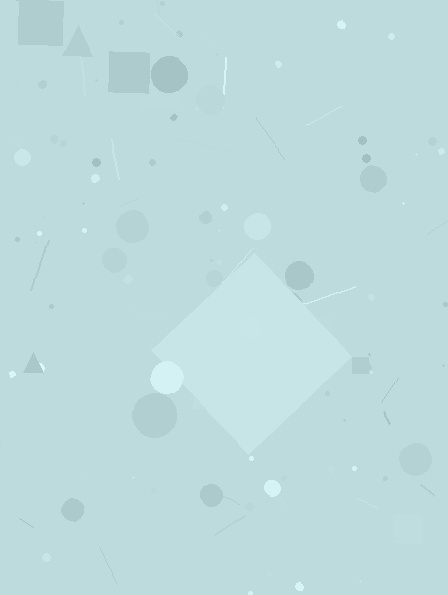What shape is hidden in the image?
A diamond is hidden in the image.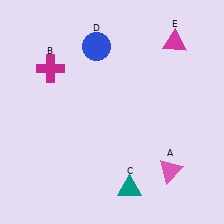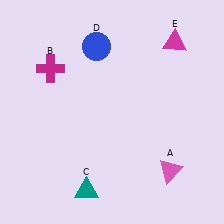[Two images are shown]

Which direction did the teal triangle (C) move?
The teal triangle (C) moved left.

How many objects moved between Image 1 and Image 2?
1 object moved between the two images.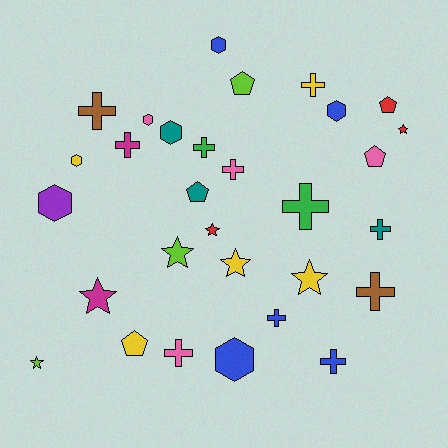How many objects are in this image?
There are 30 objects.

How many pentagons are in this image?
There are 5 pentagons.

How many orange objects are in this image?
There are no orange objects.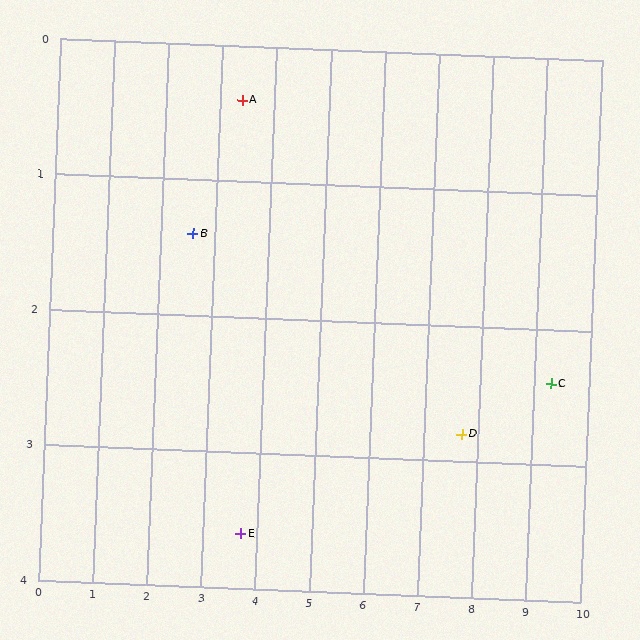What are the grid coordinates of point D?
Point D is at approximately (7.7, 2.8).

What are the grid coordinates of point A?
Point A is at approximately (3.4, 0.4).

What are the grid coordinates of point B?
Point B is at approximately (2.6, 1.4).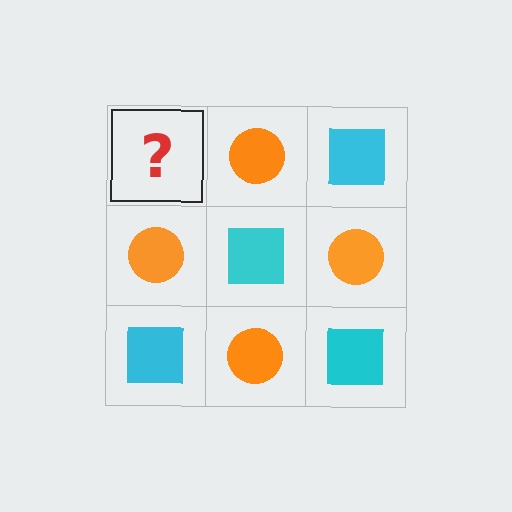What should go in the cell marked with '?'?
The missing cell should contain a cyan square.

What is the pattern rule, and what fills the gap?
The rule is that it alternates cyan square and orange circle in a checkerboard pattern. The gap should be filled with a cyan square.